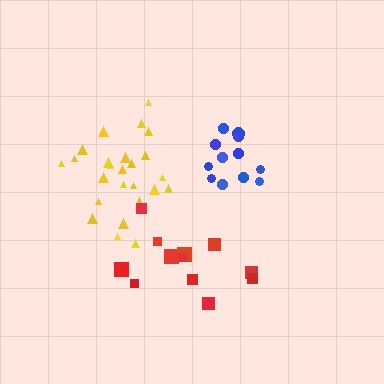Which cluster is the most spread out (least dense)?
Red.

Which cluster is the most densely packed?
Blue.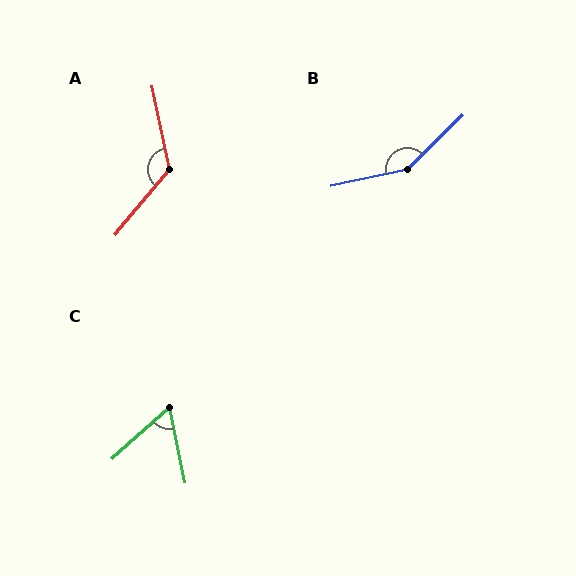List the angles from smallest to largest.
C (60°), A (128°), B (148°).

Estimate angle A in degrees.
Approximately 128 degrees.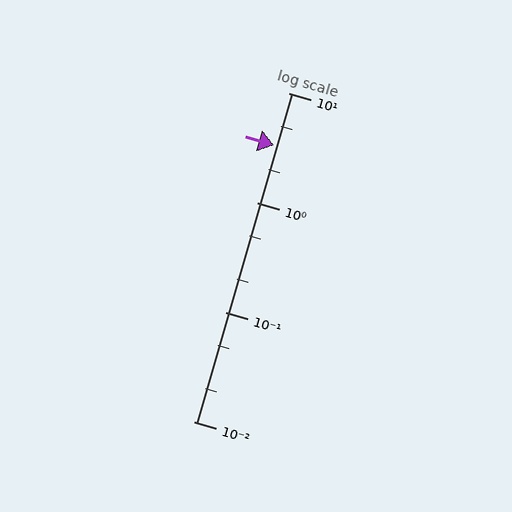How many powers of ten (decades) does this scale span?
The scale spans 3 decades, from 0.01 to 10.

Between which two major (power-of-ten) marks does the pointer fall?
The pointer is between 1 and 10.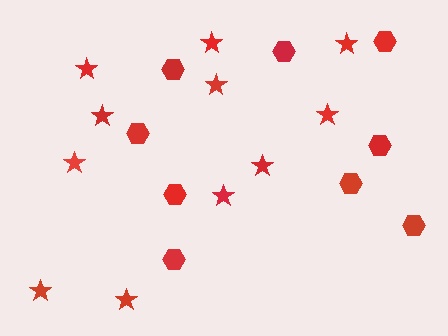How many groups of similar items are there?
There are 2 groups: one group of hexagons (9) and one group of stars (11).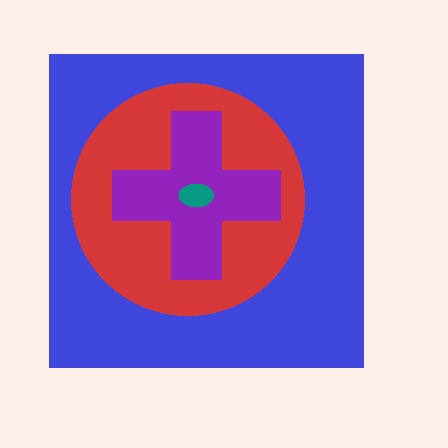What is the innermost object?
The teal ellipse.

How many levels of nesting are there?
4.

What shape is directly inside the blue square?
The red circle.